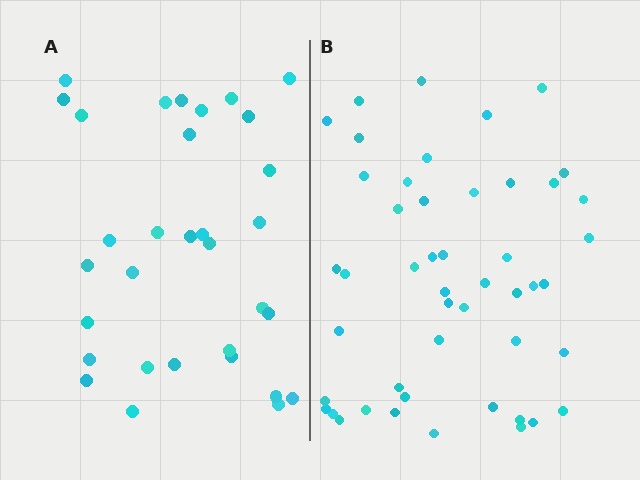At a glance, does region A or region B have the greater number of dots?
Region B (the right region) has more dots.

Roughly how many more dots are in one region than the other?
Region B has approximately 15 more dots than region A.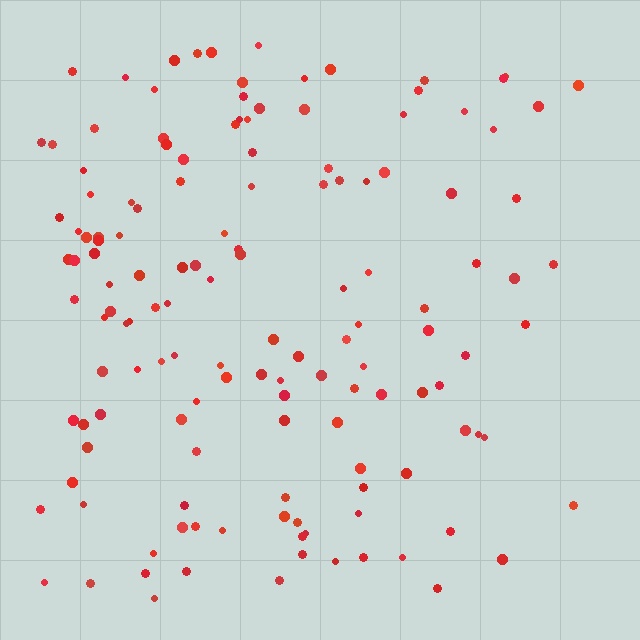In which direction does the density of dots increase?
From right to left, with the left side densest.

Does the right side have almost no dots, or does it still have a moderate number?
Still a moderate number, just noticeably fewer than the left.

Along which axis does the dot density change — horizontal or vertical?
Horizontal.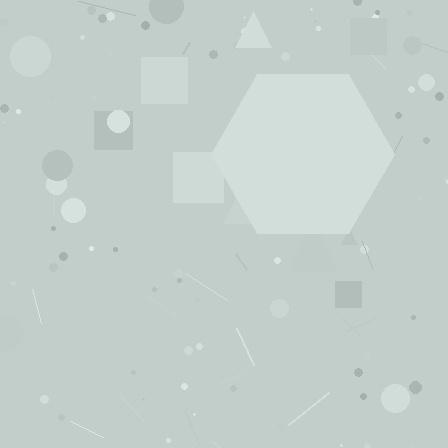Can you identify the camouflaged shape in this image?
The camouflaged shape is a hexagon.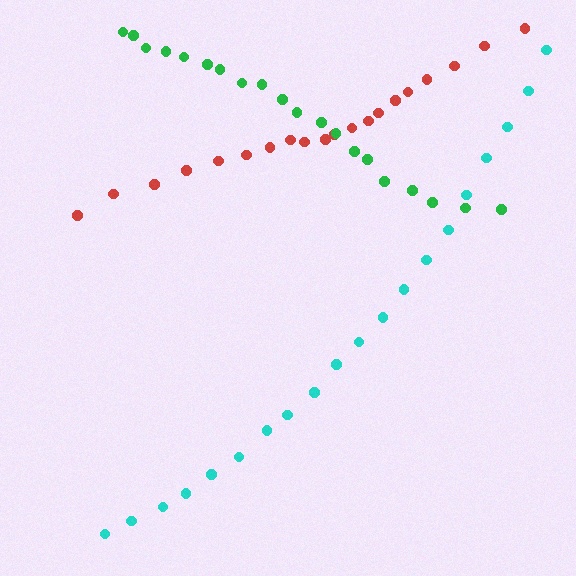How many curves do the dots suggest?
There are 3 distinct paths.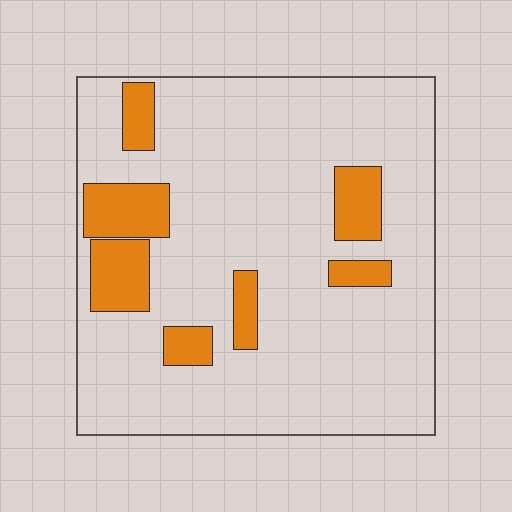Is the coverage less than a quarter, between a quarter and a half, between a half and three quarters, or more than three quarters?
Less than a quarter.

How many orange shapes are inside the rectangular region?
7.